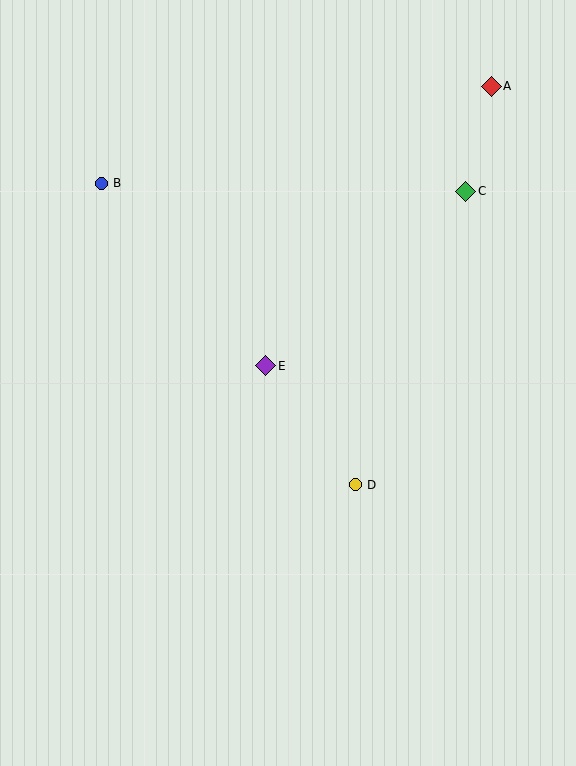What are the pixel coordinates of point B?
Point B is at (101, 183).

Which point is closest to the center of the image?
Point E at (266, 366) is closest to the center.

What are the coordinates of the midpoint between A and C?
The midpoint between A and C is at (479, 139).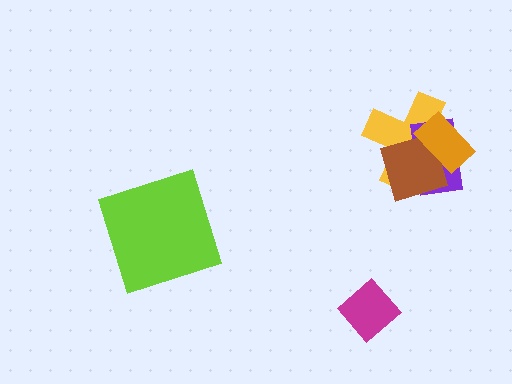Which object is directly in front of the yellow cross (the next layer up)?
The purple rectangle is directly in front of the yellow cross.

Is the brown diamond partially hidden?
Yes, it is partially covered by another shape.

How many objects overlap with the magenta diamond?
0 objects overlap with the magenta diamond.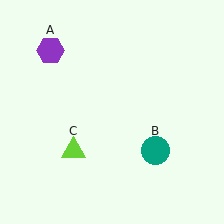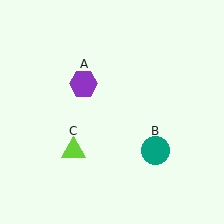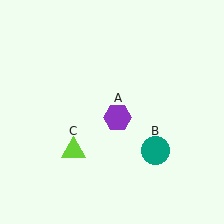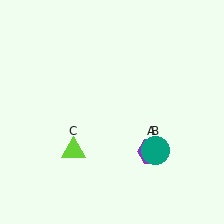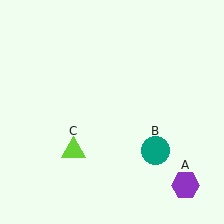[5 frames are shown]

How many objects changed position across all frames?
1 object changed position: purple hexagon (object A).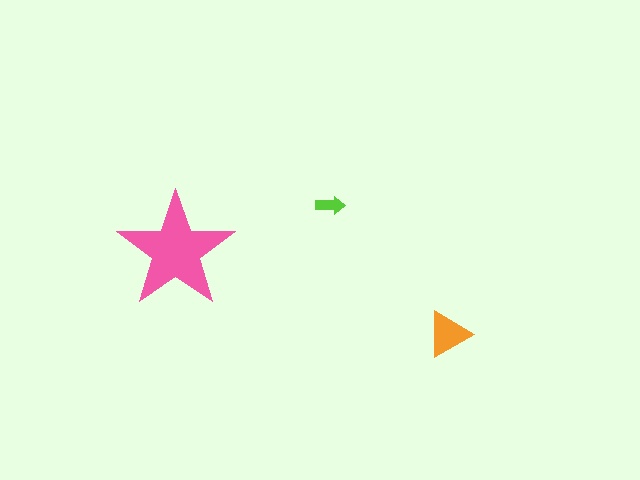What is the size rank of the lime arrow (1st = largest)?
3rd.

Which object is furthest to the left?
The pink star is leftmost.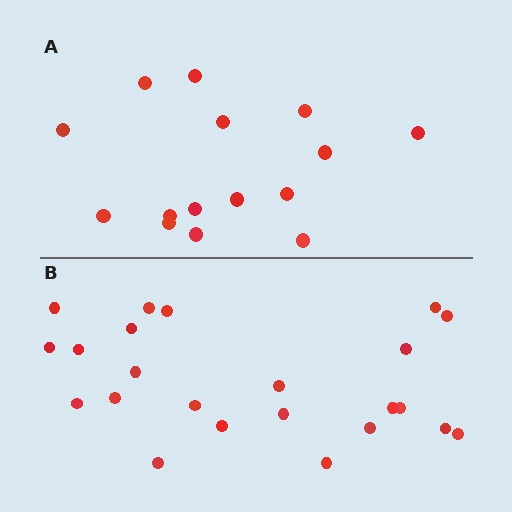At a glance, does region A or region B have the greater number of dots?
Region B (the bottom region) has more dots.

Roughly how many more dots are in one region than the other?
Region B has roughly 8 or so more dots than region A.